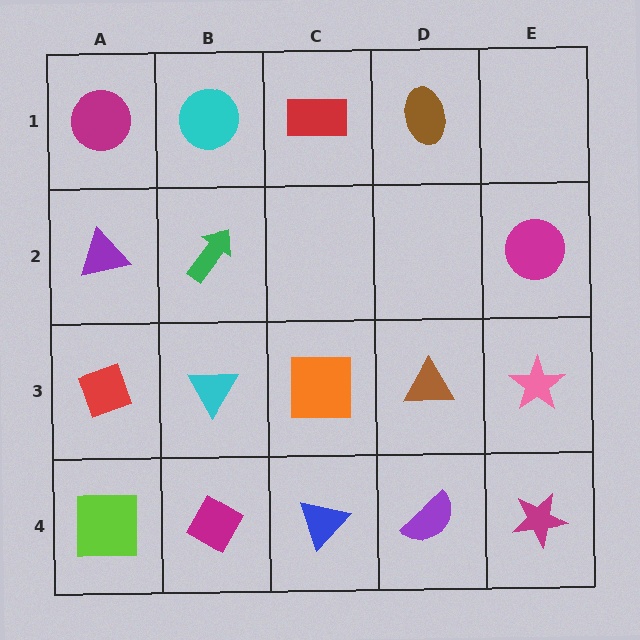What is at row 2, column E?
A magenta circle.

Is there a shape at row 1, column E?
No, that cell is empty.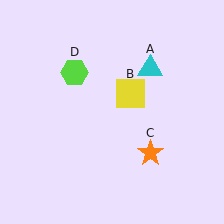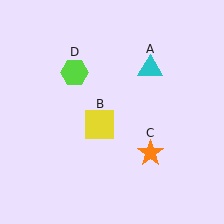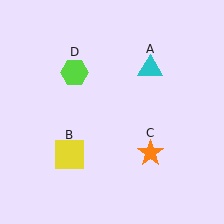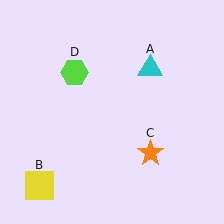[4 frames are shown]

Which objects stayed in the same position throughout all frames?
Cyan triangle (object A) and orange star (object C) and lime hexagon (object D) remained stationary.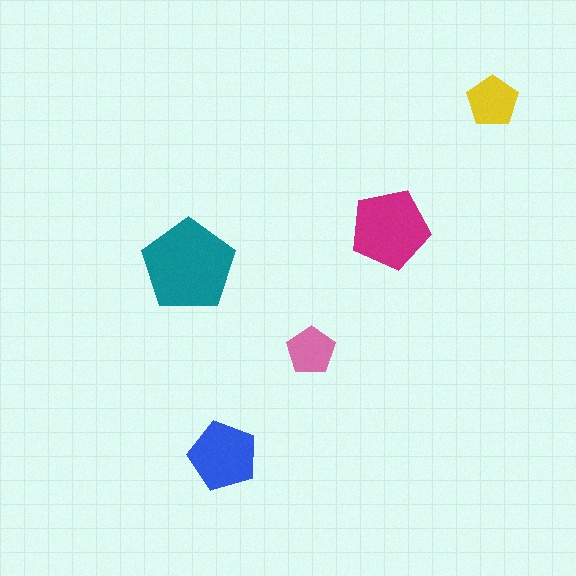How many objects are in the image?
There are 5 objects in the image.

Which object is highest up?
The yellow pentagon is topmost.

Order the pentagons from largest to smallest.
the teal one, the magenta one, the blue one, the yellow one, the pink one.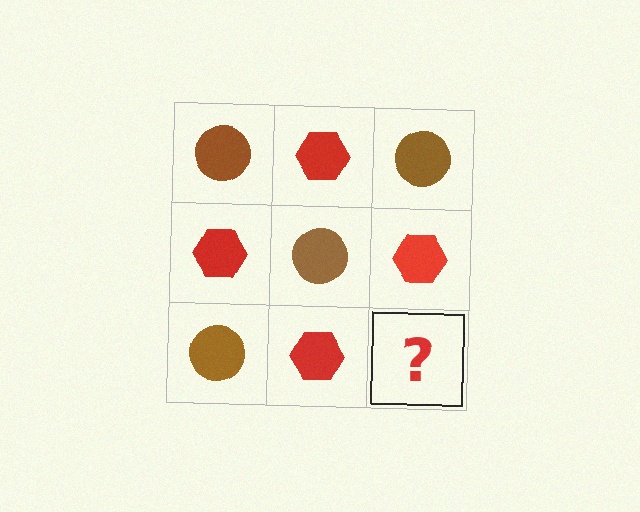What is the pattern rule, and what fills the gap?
The rule is that it alternates brown circle and red hexagon in a checkerboard pattern. The gap should be filled with a brown circle.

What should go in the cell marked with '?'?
The missing cell should contain a brown circle.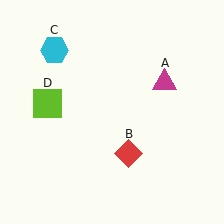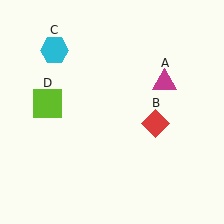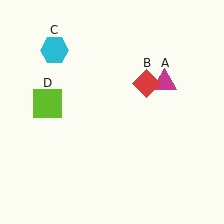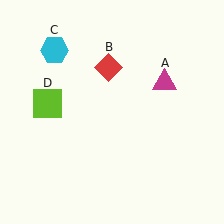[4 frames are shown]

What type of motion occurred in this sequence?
The red diamond (object B) rotated counterclockwise around the center of the scene.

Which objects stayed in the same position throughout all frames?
Magenta triangle (object A) and cyan hexagon (object C) and lime square (object D) remained stationary.